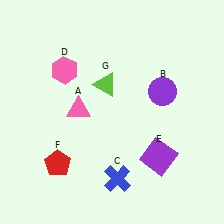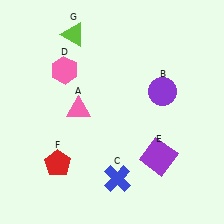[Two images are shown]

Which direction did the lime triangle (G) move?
The lime triangle (G) moved up.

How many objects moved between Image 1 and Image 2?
1 object moved between the two images.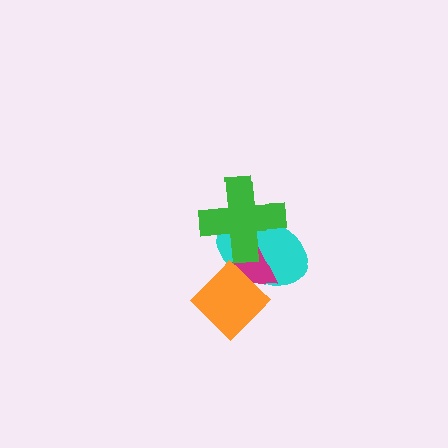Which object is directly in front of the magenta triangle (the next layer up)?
The green cross is directly in front of the magenta triangle.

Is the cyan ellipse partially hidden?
Yes, it is partially covered by another shape.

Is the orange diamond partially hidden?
No, no other shape covers it.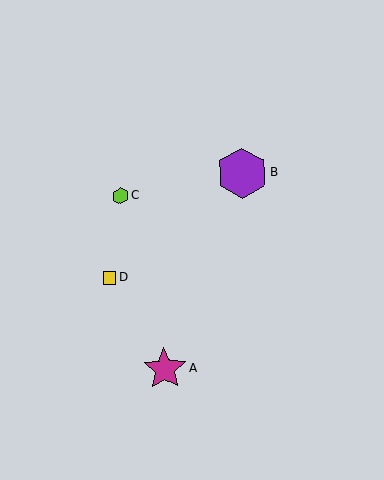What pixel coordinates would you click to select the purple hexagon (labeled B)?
Click at (242, 173) to select the purple hexagon B.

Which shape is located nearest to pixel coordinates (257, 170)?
The purple hexagon (labeled B) at (242, 173) is nearest to that location.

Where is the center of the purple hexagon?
The center of the purple hexagon is at (242, 173).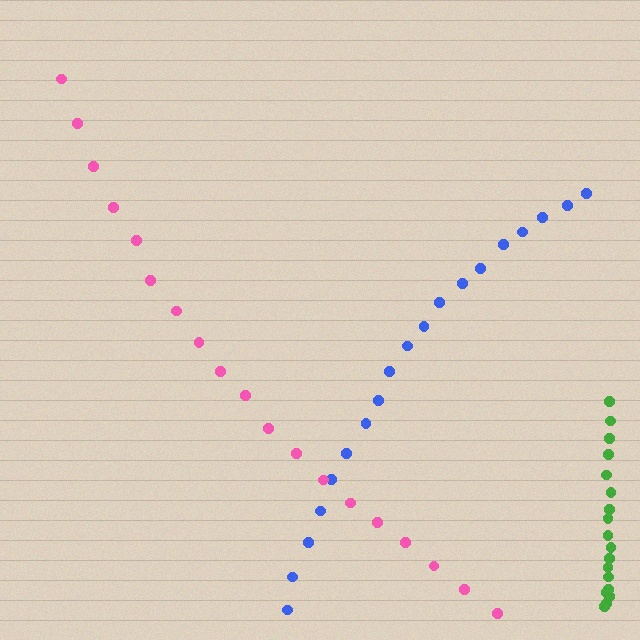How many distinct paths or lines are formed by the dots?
There are 3 distinct paths.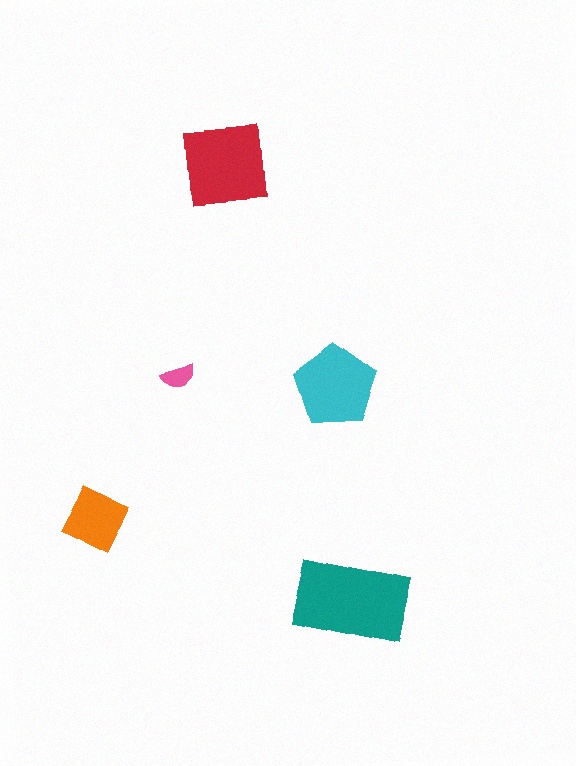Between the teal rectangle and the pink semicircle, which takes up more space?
The teal rectangle.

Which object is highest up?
The red square is topmost.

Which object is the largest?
The teal rectangle.